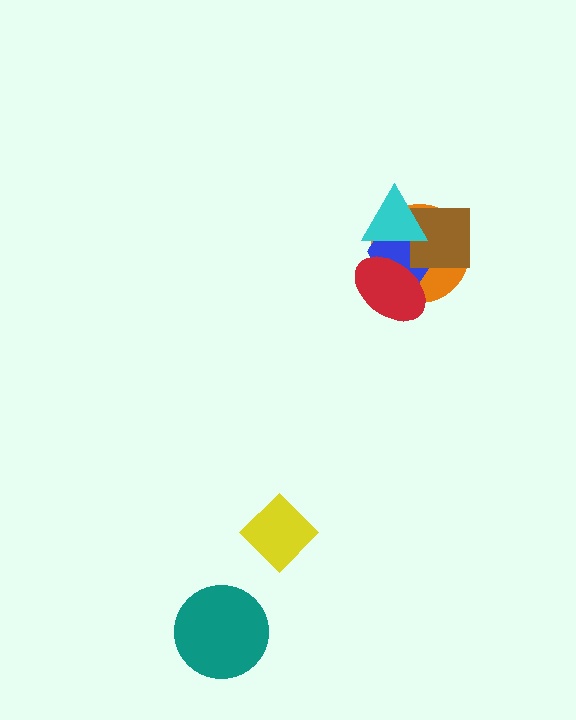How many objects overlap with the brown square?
3 objects overlap with the brown square.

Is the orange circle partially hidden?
Yes, it is partially covered by another shape.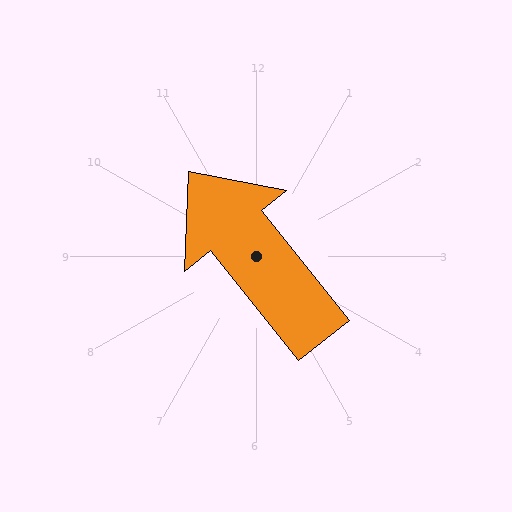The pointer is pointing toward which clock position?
Roughly 11 o'clock.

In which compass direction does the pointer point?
Northwest.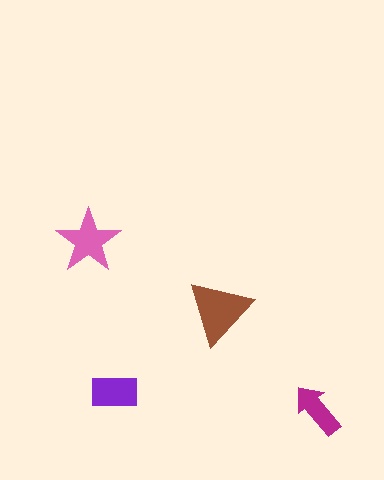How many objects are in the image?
There are 4 objects in the image.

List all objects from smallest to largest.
The magenta arrow, the purple rectangle, the pink star, the brown triangle.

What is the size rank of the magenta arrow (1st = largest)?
4th.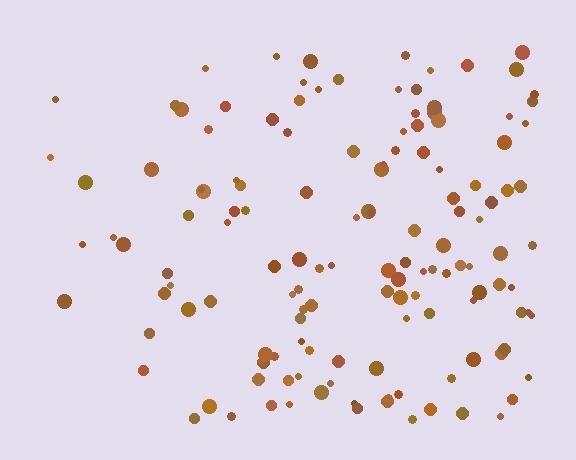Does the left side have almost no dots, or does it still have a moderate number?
Still a moderate number, just noticeably fewer than the right.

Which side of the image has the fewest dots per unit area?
The left.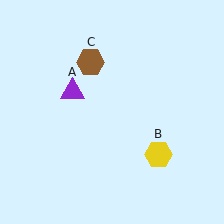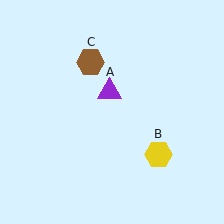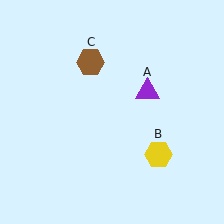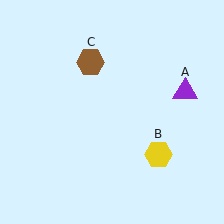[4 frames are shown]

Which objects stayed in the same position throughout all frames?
Yellow hexagon (object B) and brown hexagon (object C) remained stationary.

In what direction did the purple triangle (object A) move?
The purple triangle (object A) moved right.